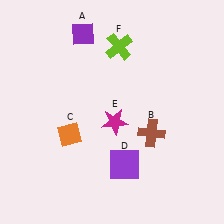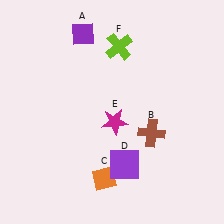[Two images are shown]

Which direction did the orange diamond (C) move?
The orange diamond (C) moved down.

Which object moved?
The orange diamond (C) moved down.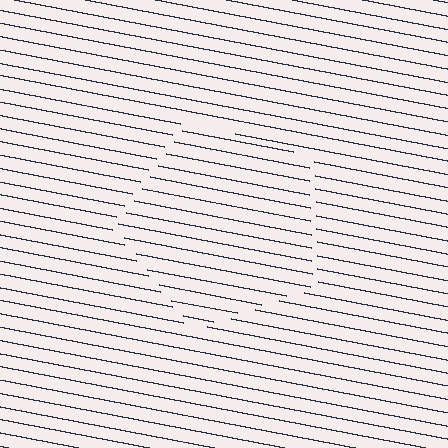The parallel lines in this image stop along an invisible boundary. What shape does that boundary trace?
An illusory pentagon. The interior of the shape contains the same grating, shifted by half a period — the contour is defined by the phase discontinuity where line-ends from the inner and outer gratings abut.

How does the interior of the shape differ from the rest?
The interior of the shape contains the same grating, shifted by half a period — the contour is defined by the phase discontinuity where line-ends from the inner and outer gratings abut.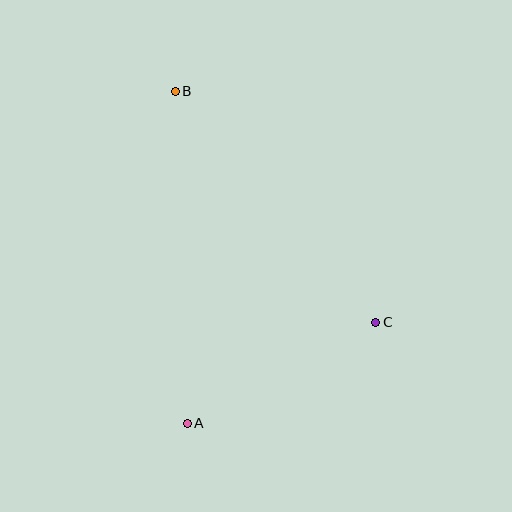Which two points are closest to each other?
Points A and C are closest to each other.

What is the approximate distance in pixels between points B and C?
The distance between B and C is approximately 306 pixels.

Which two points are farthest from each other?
Points A and B are farthest from each other.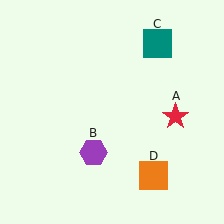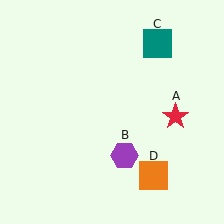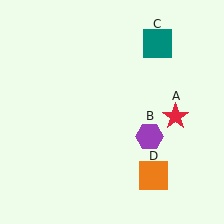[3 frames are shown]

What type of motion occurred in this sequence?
The purple hexagon (object B) rotated counterclockwise around the center of the scene.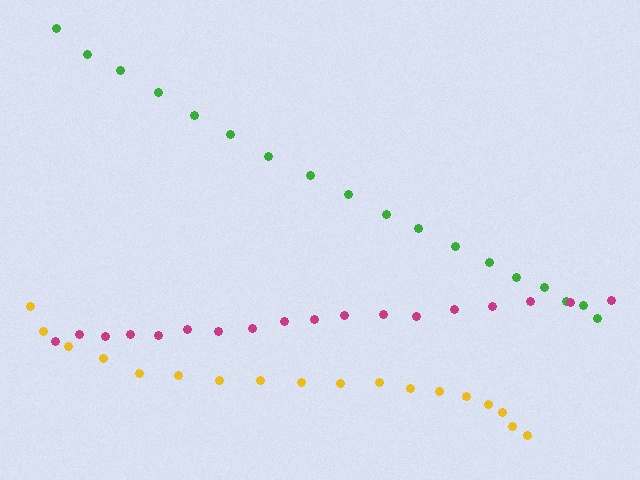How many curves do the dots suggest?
There are 3 distinct paths.